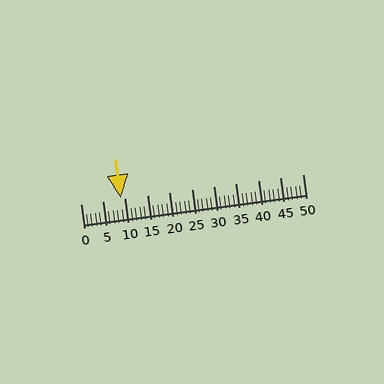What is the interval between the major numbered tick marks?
The major tick marks are spaced 5 units apart.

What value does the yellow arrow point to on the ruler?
The yellow arrow points to approximately 9.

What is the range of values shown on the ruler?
The ruler shows values from 0 to 50.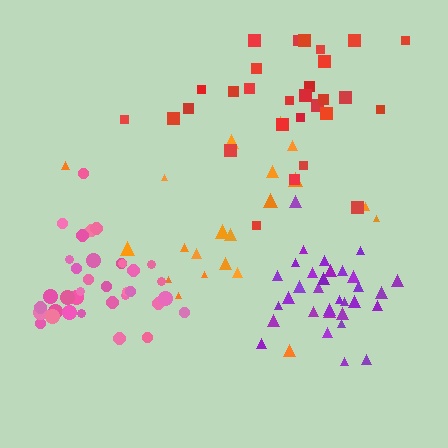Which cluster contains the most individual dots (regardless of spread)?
Pink (35).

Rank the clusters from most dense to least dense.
purple, pink, red, orange.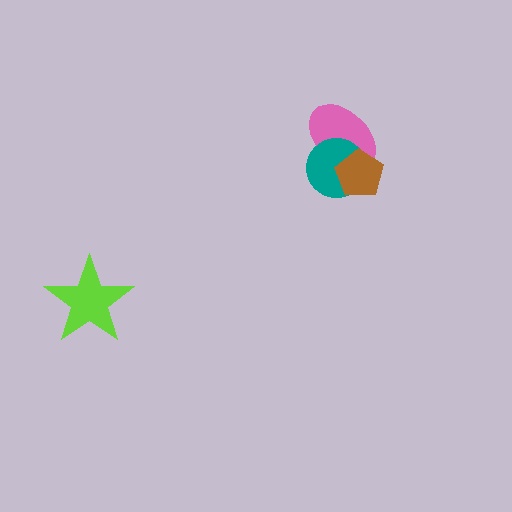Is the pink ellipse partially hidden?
Yes, it is partially covered by another shape.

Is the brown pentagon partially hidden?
No, no other shape covers it.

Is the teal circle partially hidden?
Yes, it is partially covered by another shape.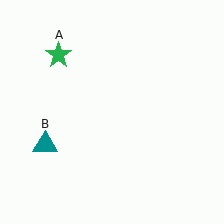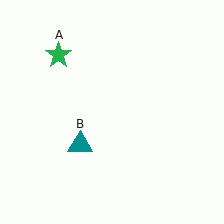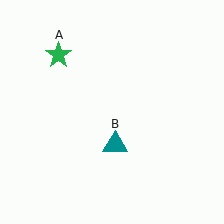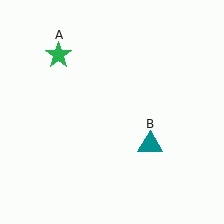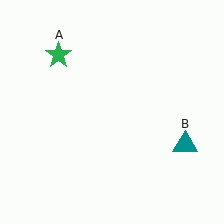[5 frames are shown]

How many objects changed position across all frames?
1 object changed position: teal triangle (object B).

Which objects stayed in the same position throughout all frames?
Green star (object A) remained stationary.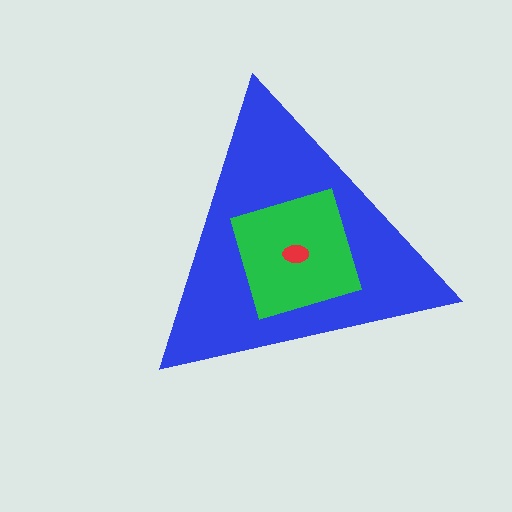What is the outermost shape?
The blue triangle.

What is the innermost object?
The red ellipse.